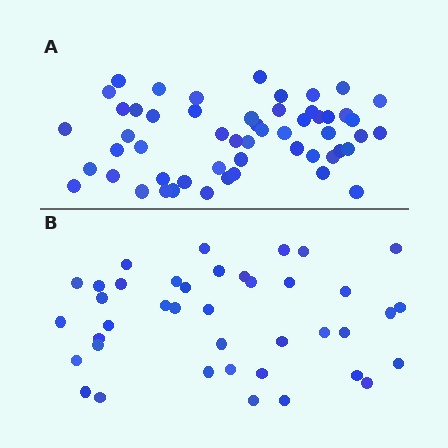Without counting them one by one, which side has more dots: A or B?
Region A (the top region) has more dots.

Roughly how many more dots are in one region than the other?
Region A has approximately 15 more dots than region B.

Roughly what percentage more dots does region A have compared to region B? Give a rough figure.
About 35% more.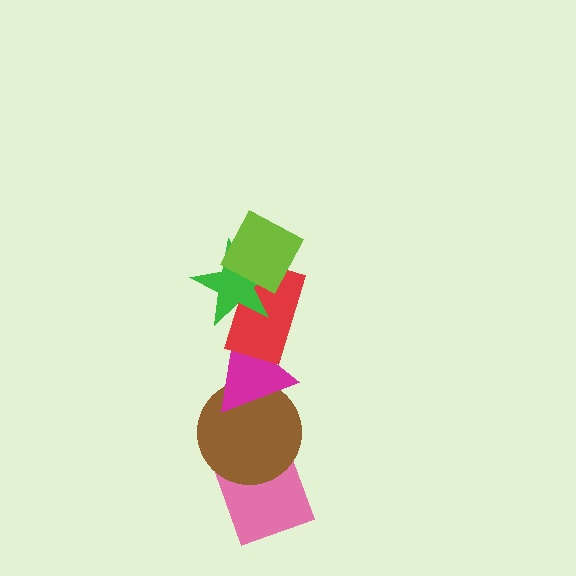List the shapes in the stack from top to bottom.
From top to bottom: the lime diamond, the green star, the red rectangle, the magenta triangle, the brown circle, the pink diamond.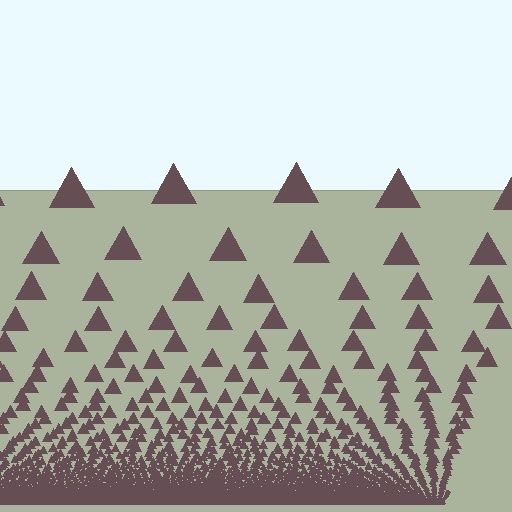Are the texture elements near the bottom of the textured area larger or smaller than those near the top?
Smaller. The gradient is inverted — elements near the bottom are smaller and denser.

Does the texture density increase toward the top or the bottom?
Density increases toward the bottom.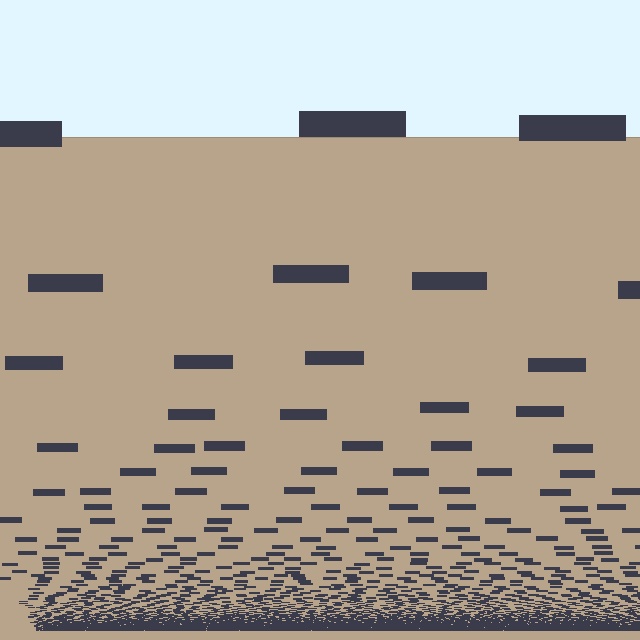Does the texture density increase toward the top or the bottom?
Density increases toward the bottom.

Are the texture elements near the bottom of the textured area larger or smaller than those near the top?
Smaller. The gradient is inverted — elements near the bottom are smaller and denser.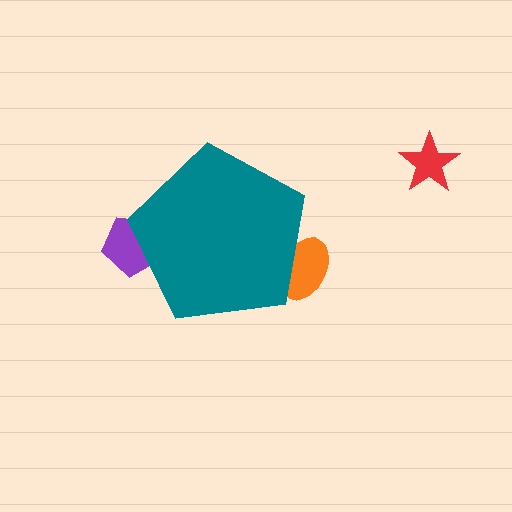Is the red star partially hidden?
No, the red star is fully visible.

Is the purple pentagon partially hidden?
Yes, the purple pentagon is partially hidden behind the teal pentagon.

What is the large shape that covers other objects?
A teal pentagon.